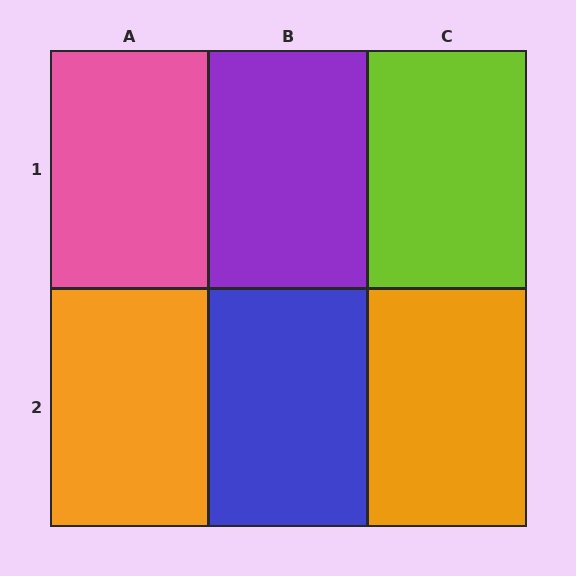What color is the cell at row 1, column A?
Pink.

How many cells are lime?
1 cell is lime.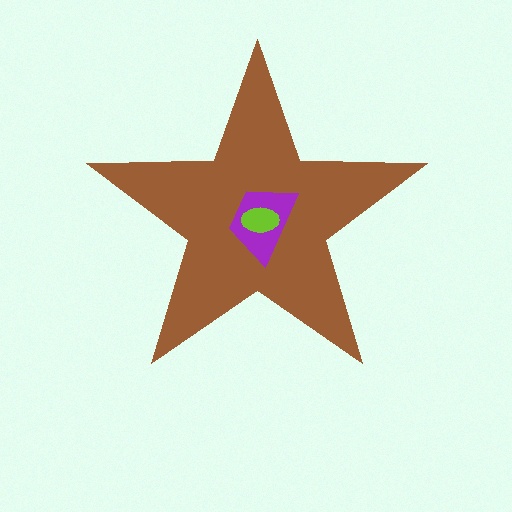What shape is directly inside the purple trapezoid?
The lime ellipse.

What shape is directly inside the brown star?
The purple trapezoid.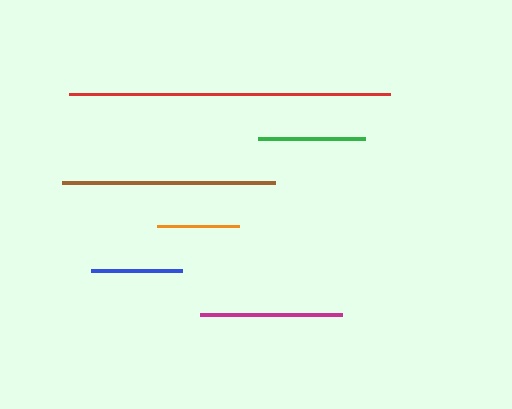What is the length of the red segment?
The red segment is approximately 320 pixels long.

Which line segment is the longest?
The red line is the longest at approximately 320 pixels.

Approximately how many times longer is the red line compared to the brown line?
The red line is approximately 1.5 times the length of the brown line.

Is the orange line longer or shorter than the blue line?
The blue line is longer than the orange line.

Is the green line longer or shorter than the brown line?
The brown line is longer than the green line.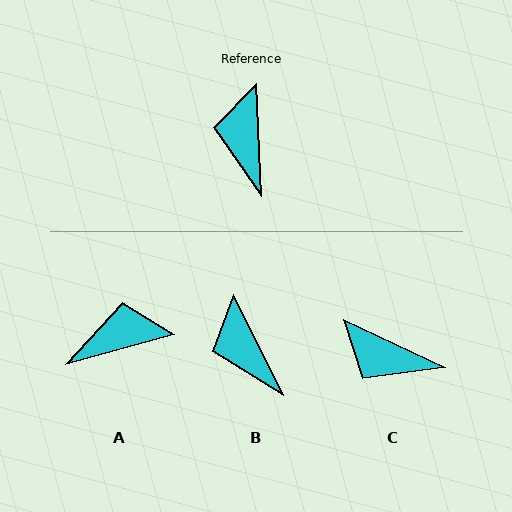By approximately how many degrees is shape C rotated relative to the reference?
Approximately 63 degrees counter-clockwise.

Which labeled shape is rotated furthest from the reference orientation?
A, about 77 degrees away.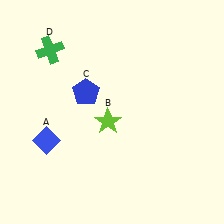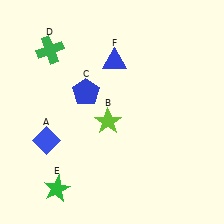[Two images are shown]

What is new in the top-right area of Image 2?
A blue triangle (F) was added in the top-right area of Image 2.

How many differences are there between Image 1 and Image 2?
There are 2 differences between the two images.